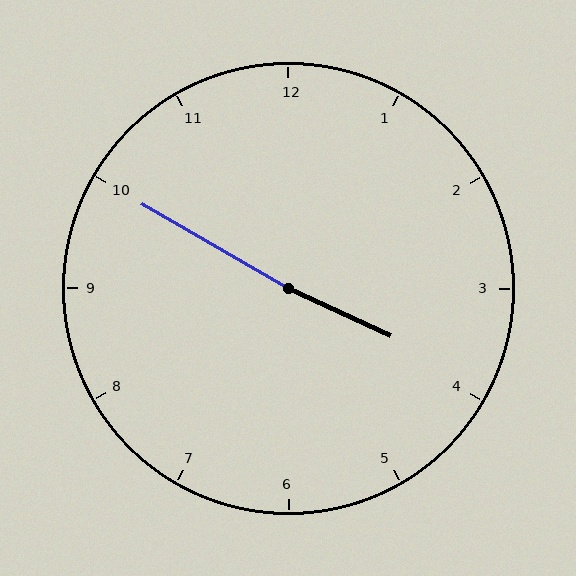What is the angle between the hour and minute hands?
Approximately 175 degrees.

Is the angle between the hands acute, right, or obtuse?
It is obtuse.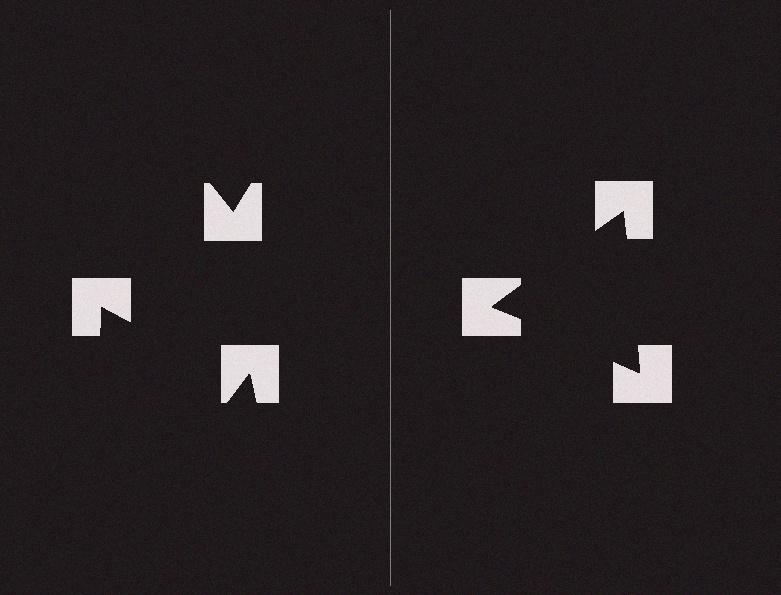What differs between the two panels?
The notched squares are positioned identically on both sides; only the wedge orientations differ. On the right they align to a triangle; on the left they are misaligned.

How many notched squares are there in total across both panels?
6 — 3 on each side.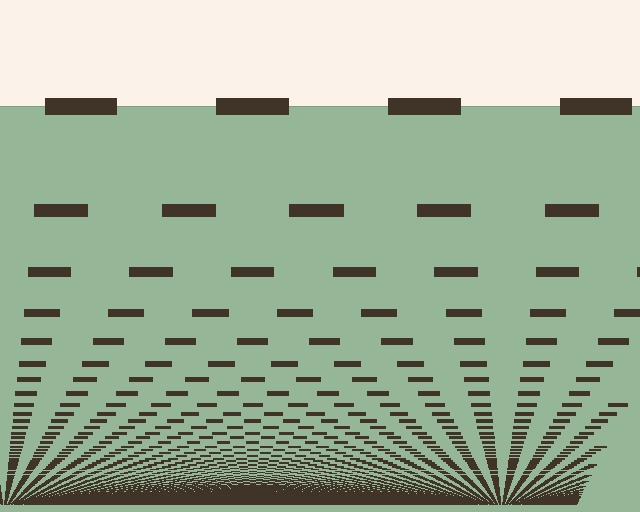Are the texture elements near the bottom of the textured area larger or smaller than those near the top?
Smaller. The gradient is inverted — elements near the bottom are smaller and denser.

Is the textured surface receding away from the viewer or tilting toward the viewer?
The surface appears to tilt toward the viewer. Texture elements get larger and sparser toward the top.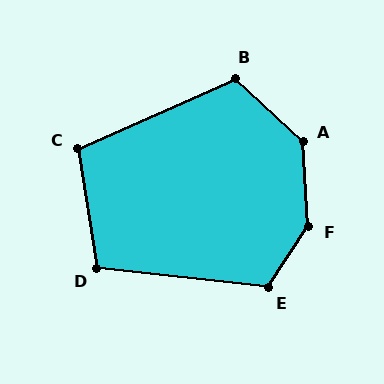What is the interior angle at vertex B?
Approximately 113 degrees (obtuse).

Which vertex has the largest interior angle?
F, at approximately 142 degrees.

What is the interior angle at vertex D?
Approximately 105 degrees (obtuse).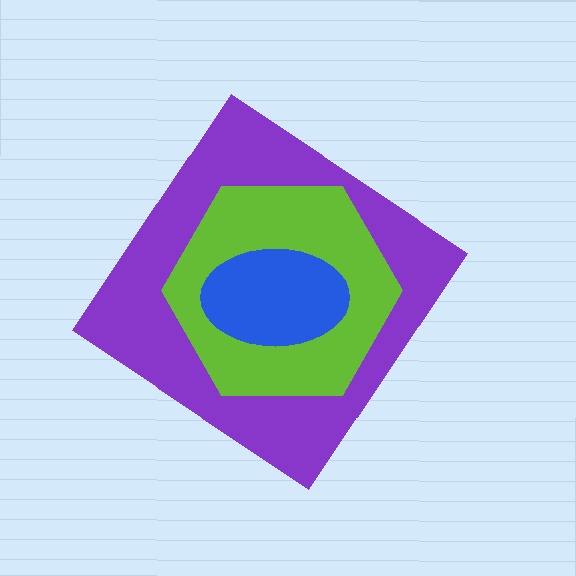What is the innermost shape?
The blue ellipse.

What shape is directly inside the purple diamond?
The lime hexagon.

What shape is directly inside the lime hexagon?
The blue ellipse.